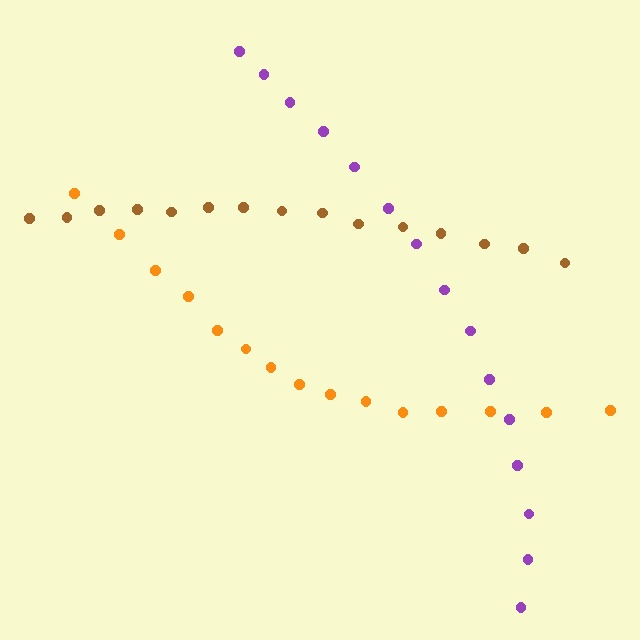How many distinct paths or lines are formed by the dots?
There are 3 distinct paths.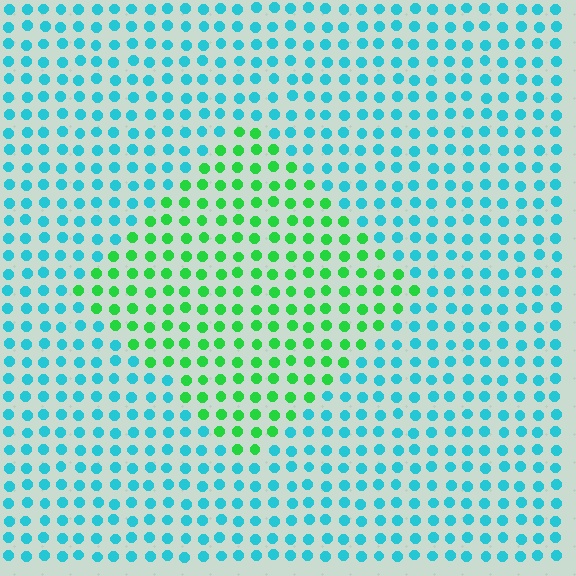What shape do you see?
I see a diamond.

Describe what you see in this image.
The image is filled with small cyan elements in a uniform arrangement. A diamond-shaped region is visible where the elements are tinted to a slightly different hue, forming a subtle color boundary.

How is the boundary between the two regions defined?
The boundary is defined purely by a slight shift in hue (about 57 degrees). Spacing, size, and orientation are identical on both sides.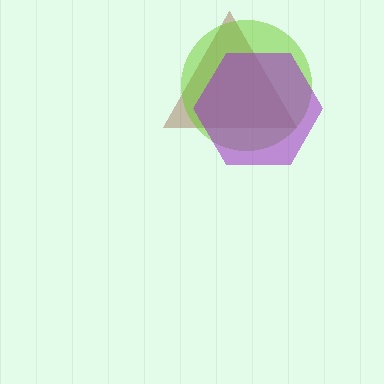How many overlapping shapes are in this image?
There are 3 overlapping shapes in the image.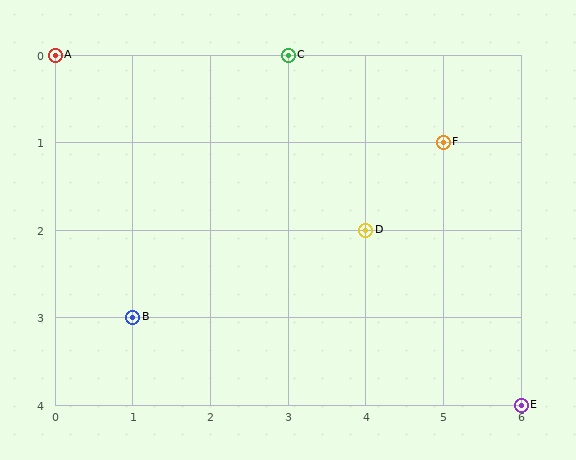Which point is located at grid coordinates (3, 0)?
Point C is at (3, 0).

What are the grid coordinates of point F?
Point F is at grid coordinates (5, 1).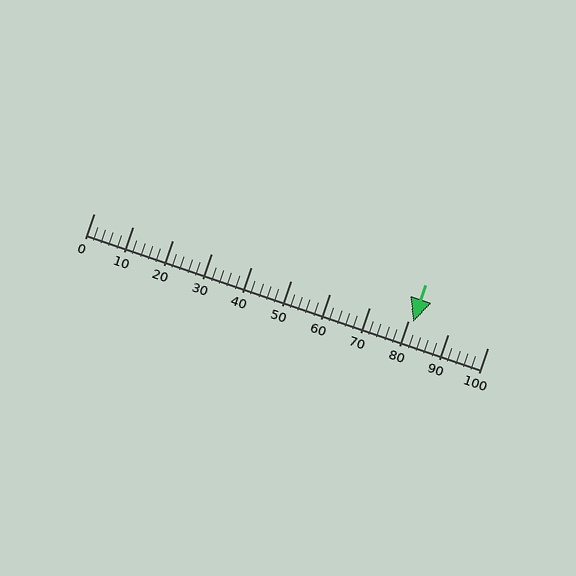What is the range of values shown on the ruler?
The ruler shows values from 0 to 100.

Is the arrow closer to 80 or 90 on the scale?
The arrow is closer to 80.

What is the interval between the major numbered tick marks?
The major tick marks are spaced 10 units apart.